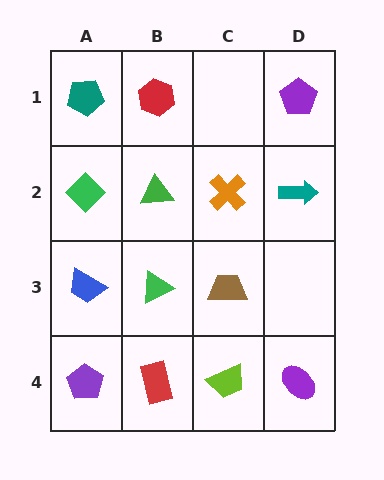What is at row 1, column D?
A purple pentagon.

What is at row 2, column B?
A green triangle.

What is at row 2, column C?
An orange cross.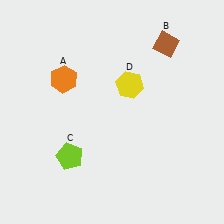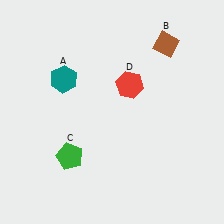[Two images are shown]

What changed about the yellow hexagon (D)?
In Image 1, D is yellow. In Image 2, it changed to red.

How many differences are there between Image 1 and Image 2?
There are 3 differences between the two images.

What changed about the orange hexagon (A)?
In Image 1, A is orange. In Image 2, it changed to teal.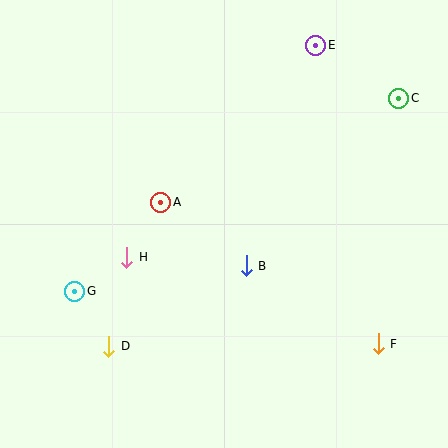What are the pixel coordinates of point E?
Point E is at (316, 45).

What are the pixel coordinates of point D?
Point D is at (109, 346).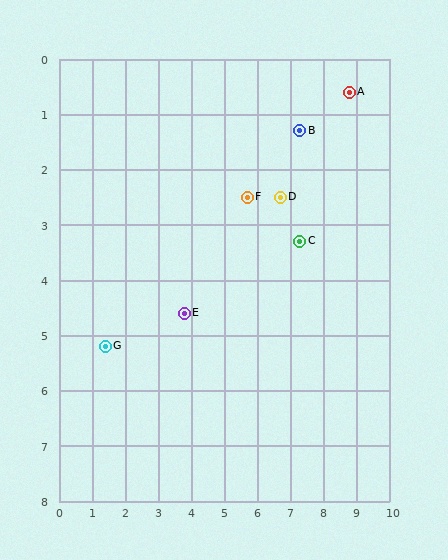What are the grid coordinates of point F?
Point F is at approximately (5.7, 2.5).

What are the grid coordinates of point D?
Point D is at approximately (6.7, 2.5).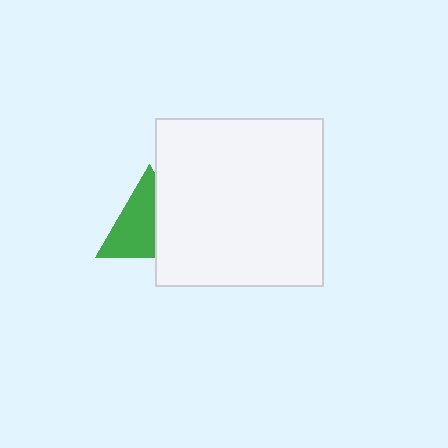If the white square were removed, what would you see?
You would see the complete green triangle.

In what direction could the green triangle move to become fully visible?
The green triangle could move left. That would shift it out from behind the white square entirely.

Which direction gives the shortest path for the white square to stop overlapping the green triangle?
Moving right gives the shortest separation.